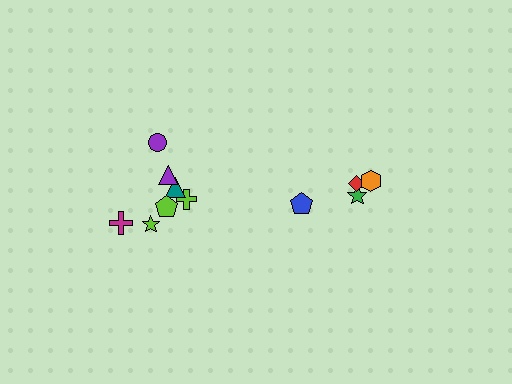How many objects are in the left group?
There are 7 objects.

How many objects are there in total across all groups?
There are 11 objects.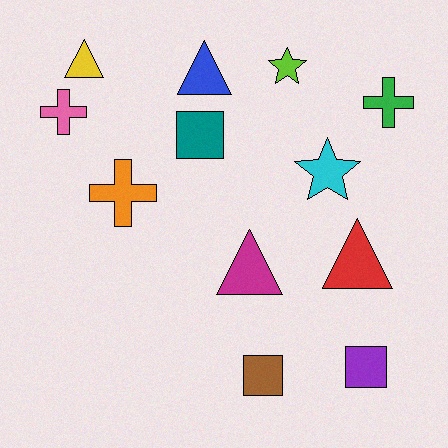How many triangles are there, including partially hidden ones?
There are 4 triangles.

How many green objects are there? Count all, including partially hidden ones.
There is 1 green object.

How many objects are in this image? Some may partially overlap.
There are 12 objects.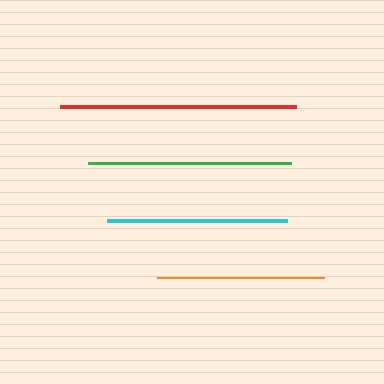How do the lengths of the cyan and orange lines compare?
The cyan and orange lines are approximately the same length.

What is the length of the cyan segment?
The cyan segment is approximately 180 pixels long.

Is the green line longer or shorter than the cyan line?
The green line is longer than the cyan line.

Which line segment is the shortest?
The orange line is the shortest at approximately 167 pixels.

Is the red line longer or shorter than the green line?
The red line is longer than the green line.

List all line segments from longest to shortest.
From longest to shortest: red, green, cyan, orange.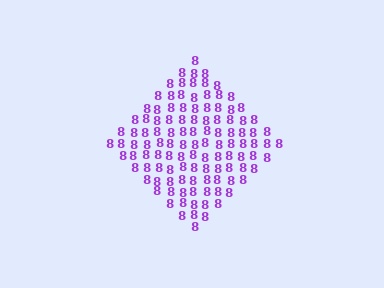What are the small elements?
The small elements are digit 8's.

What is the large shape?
The large shape is a diamond.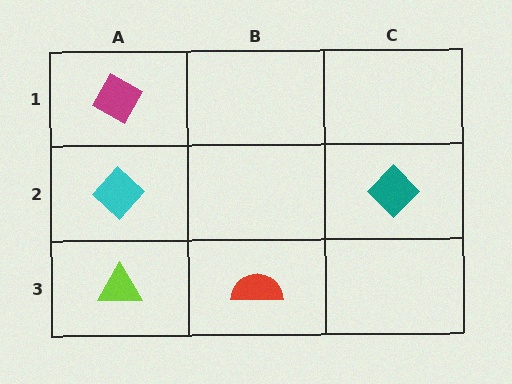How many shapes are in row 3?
2 shapes.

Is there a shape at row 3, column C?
No, that cell is empty.